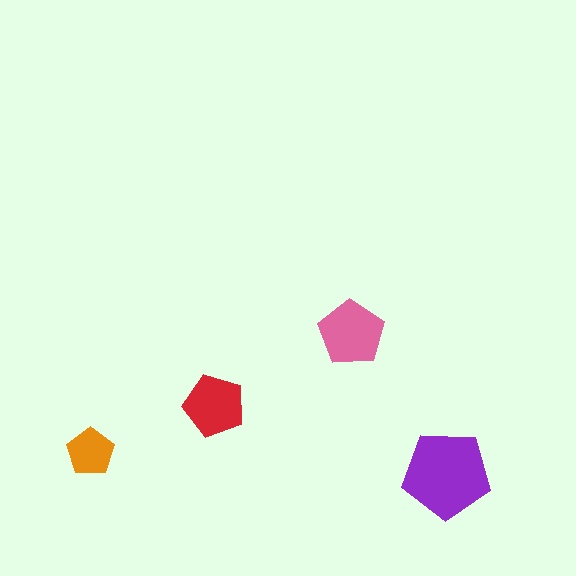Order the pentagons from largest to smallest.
the purple one, the pink one, the red one, the orange one.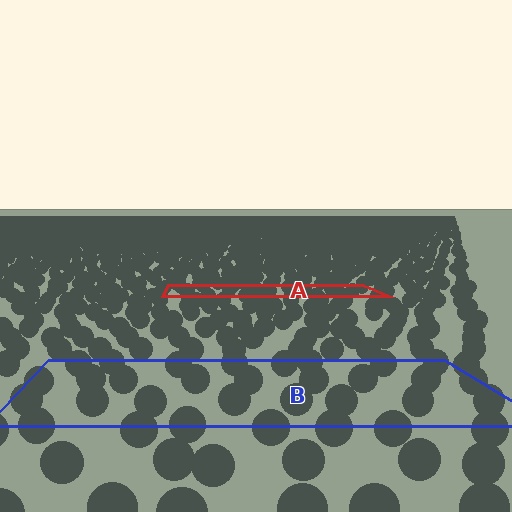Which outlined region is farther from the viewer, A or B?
Region A is farther from the viewer — the texture elements inside it appear smaller and more densely packed.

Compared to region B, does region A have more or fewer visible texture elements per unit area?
Region A has more texture elements per unit area — they are packed more densely because it is farther away.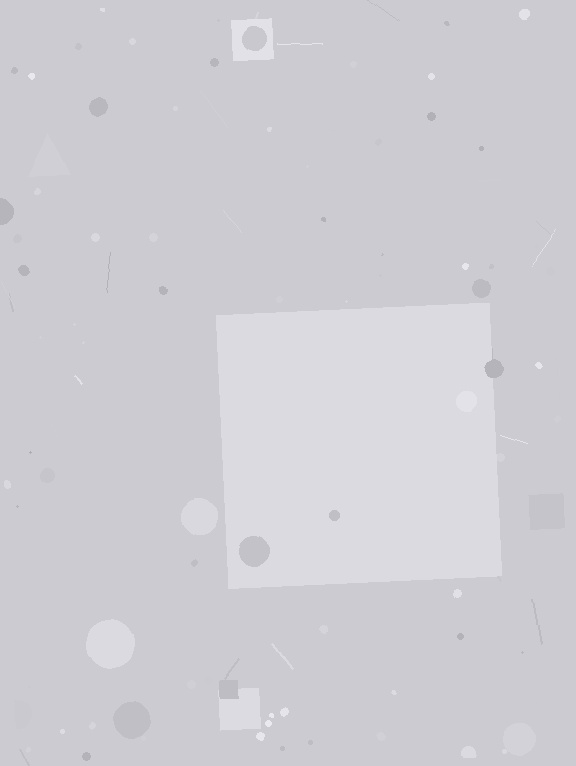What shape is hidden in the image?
A square is hidden in the image.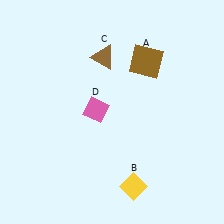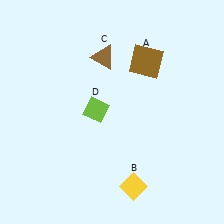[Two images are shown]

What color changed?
The diamond (D) changed from pink in Image 1 to lime in Image 2.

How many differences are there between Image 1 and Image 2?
There is 1 difference between the two images.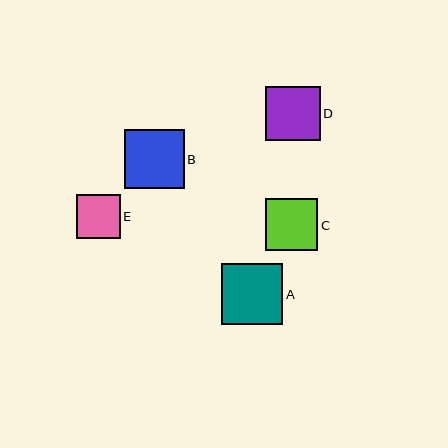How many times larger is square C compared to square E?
Square C is approximately 1.2 times the size of square E.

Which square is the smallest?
Square E is the smallest with a size of approximately 44 pixels.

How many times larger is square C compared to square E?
Square C is approximately 1.2 times the size of square E.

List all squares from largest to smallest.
From largest to smallest: A, B, D, C, E.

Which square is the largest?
Square A is the largest with a size of approximately 62 pixels.